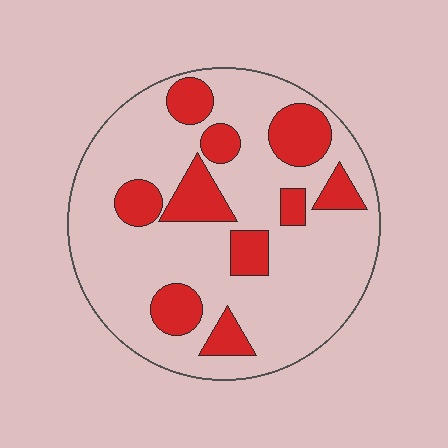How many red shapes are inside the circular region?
10.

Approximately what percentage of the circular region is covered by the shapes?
Approximately 25%.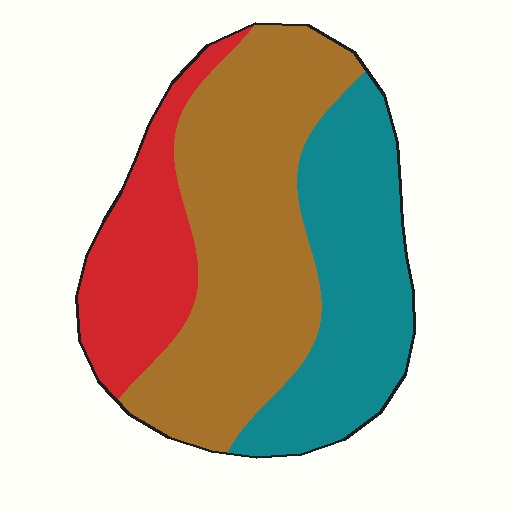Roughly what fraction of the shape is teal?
Teal covers roughly 30% of the shape.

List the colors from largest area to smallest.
From largest to smallest: brown, teal, red.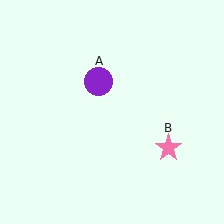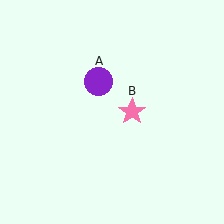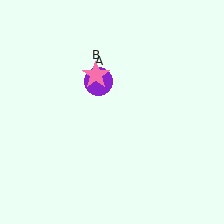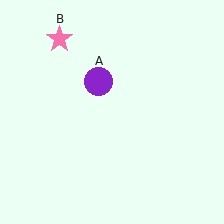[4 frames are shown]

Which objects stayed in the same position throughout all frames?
Purple circle (object A) remained stationary.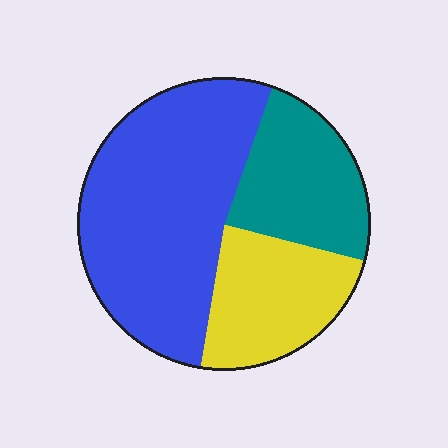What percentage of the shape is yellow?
Yellow covers about 25% of the shape.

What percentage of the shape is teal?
Teal covers around 25% of the shape.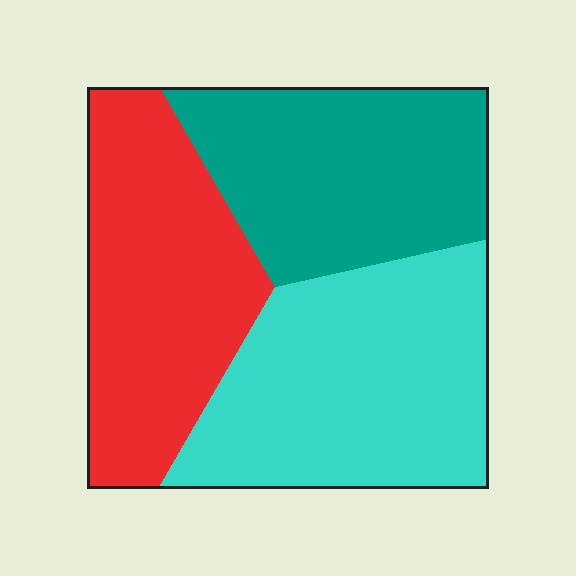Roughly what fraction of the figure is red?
Red takes up between a sixth and a third of the figure.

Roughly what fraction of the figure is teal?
Teal covers 30% of the figure.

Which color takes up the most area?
Cyan, at roughly 35%.